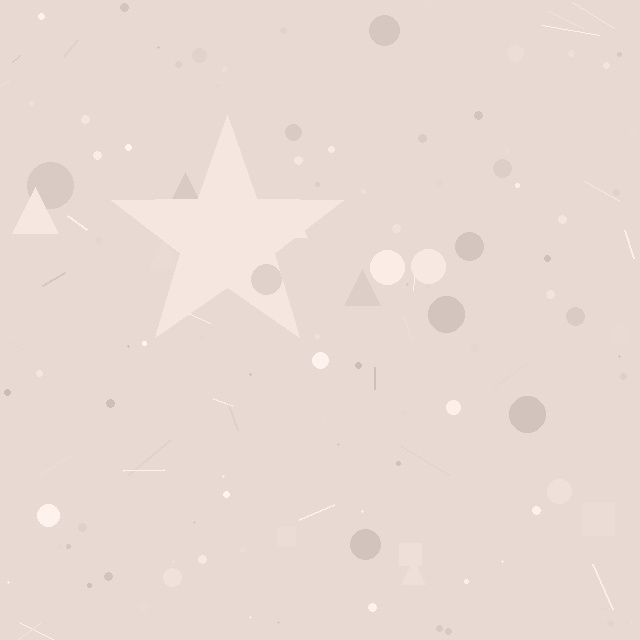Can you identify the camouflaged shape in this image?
The camouflaged shape is a star.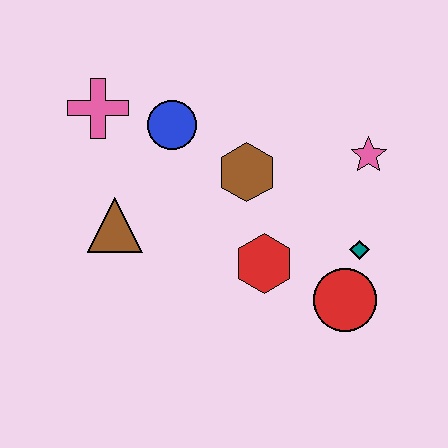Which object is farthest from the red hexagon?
The pink cross is farthest from the red hexagon.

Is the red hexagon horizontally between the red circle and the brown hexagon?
Yes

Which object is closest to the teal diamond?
The red circle is closest to the teal diamond.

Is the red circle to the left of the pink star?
Yes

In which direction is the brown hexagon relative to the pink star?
The brown hexagon is to the left of the pink star.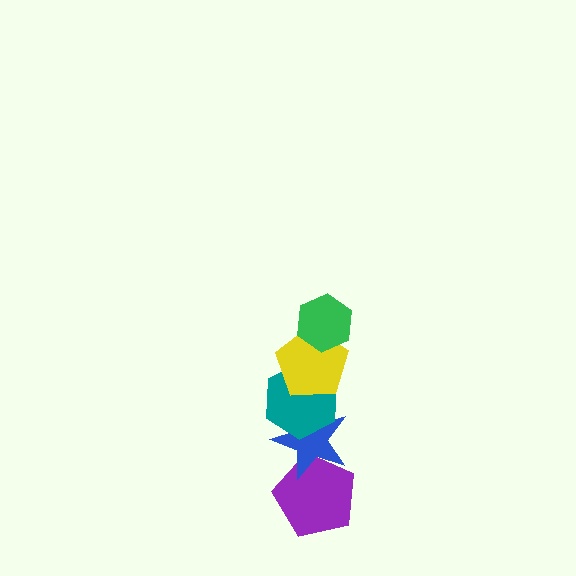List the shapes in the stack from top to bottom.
From top to bottom: the green hexagon, the yellow pentagon, the teal hexagon, the blue star, the purple pentagon.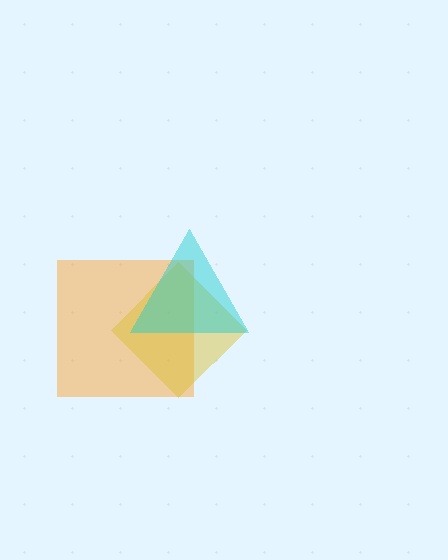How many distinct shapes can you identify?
There are 3 distinct shapes: an orange square, a yellow diamond, a cyan triangle.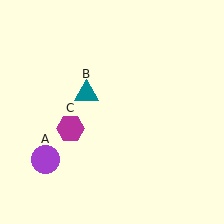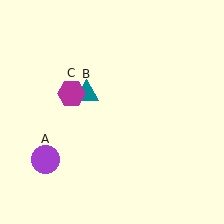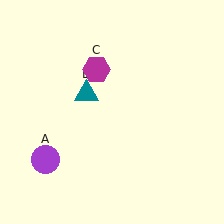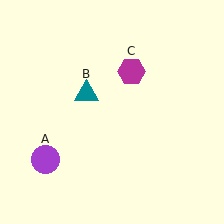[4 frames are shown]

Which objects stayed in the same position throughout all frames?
Purple circle (object A) and teal triangle (object B) remained stationary.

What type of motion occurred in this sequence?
The magenta hexagon (object C) rotated clockwise around the center of the scene.